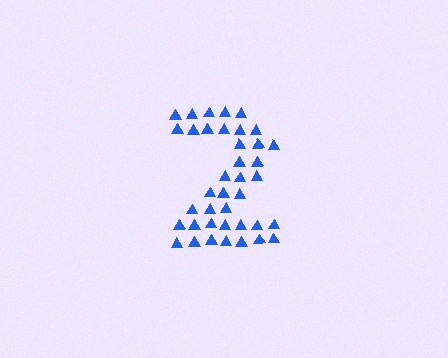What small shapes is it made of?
It is made of small triangles.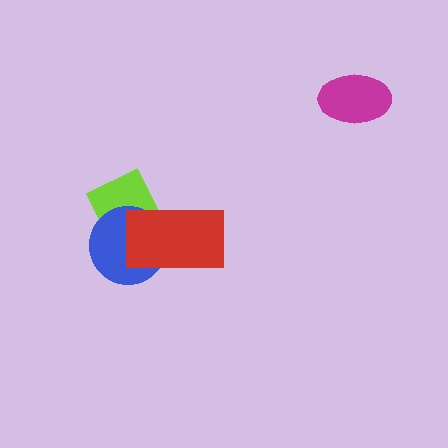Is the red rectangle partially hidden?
No, no other shape covers it.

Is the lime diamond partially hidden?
Yes, it is partially covered by another shape.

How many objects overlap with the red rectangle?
2 objects overlap with the red rectangle.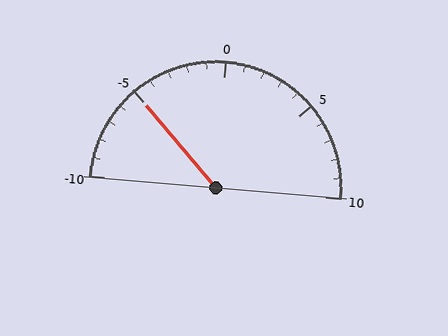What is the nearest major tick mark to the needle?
The nearest major tick mark is -5.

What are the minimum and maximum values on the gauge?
The gauge ranges from -10 to 10.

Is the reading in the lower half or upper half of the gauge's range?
The reading is in the lower half of the range (-10 to 10).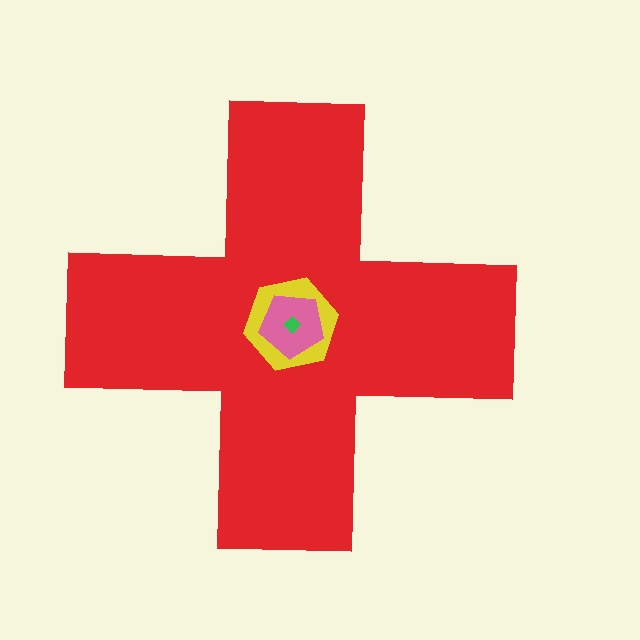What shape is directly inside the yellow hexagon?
The pink pentagon.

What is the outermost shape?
The red cross.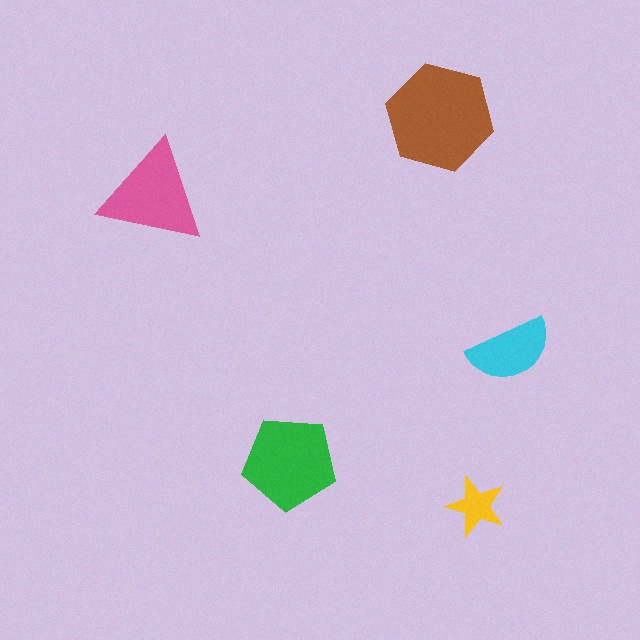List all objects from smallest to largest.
The yellow star, the cyan semicircle, the pink triangle, the green pentagon, the brown hexagon.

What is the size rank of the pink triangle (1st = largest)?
3rd.